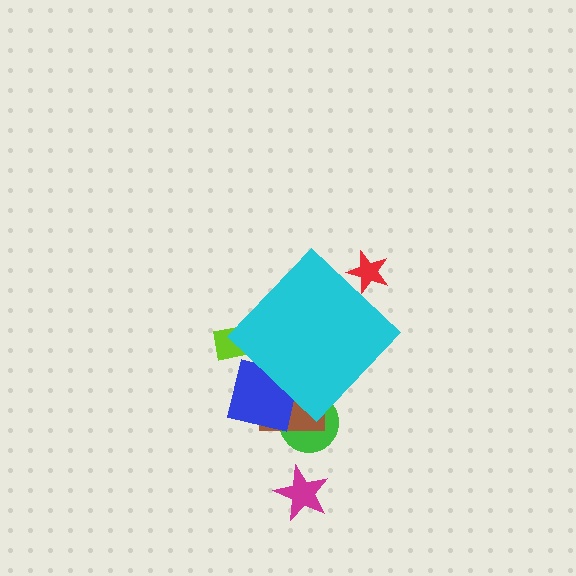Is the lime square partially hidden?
Yes, the lime square is partially hidden behind the cyan diamond.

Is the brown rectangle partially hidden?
Yes, the brown rectangle is partially hidden behind the cyan diamond.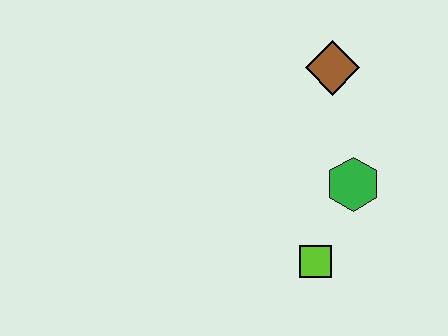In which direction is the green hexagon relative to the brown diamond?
The green hexagon is below the brown diamond.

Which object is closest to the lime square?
The green hexagon is closest to the lime square.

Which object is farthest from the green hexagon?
The brown diamond is farthest from the green hexagon.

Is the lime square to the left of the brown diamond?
Yes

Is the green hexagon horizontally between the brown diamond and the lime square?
No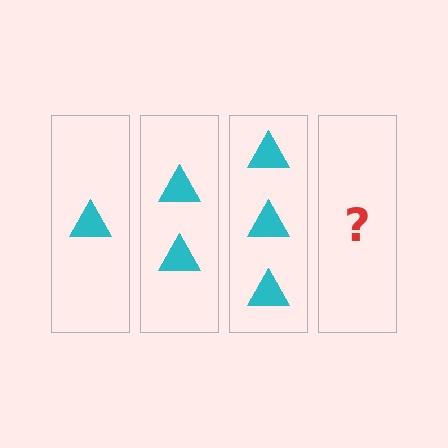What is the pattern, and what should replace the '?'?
The pattern is that each step adds one more triangle. The '?' should be 4 triangles.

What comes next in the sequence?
The next element should be 4 triangles.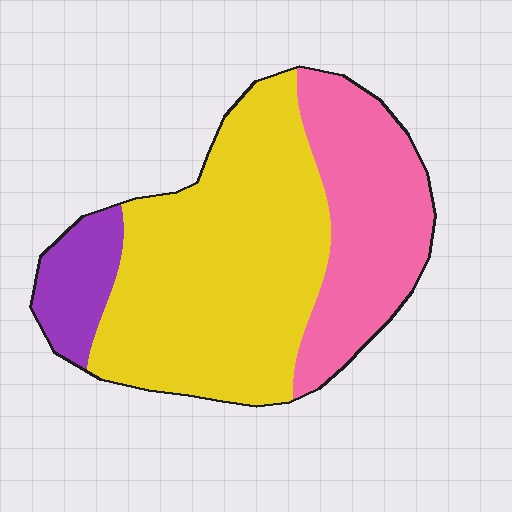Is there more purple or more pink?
Pink.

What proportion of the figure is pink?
Pink covers about 30% of the figure.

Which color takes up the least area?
Purple, at roughly 10%.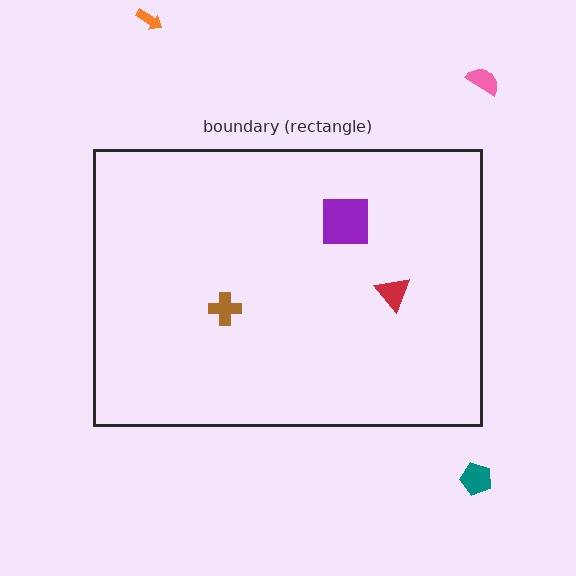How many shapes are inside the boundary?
3 inside, 3 outside.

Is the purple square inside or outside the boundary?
Inside.